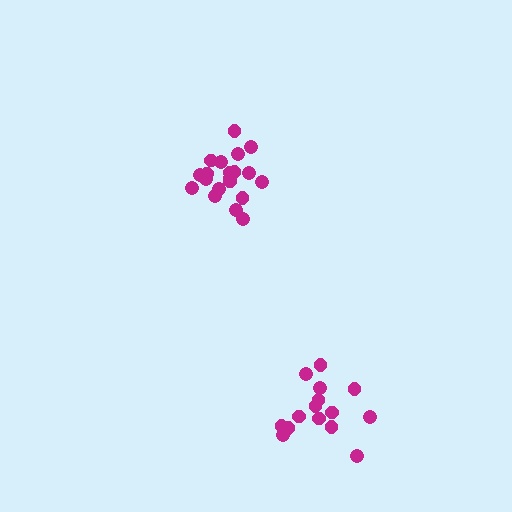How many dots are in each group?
Group 1: 15 dots, Group 2: 20 dots (35 total).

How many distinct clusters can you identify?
There are 2 distinct clusters.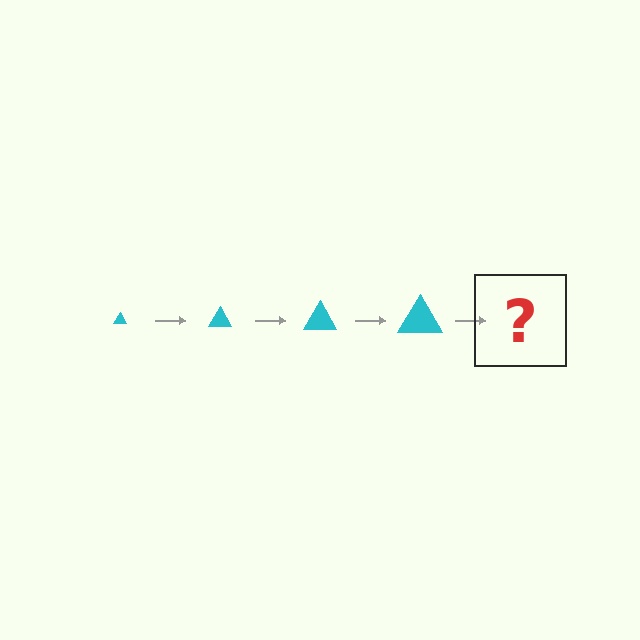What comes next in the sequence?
The next element should be a cyan triangle, larger than the previous one.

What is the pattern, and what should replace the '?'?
The pattern is that the triangle gets progressively larger each step. The '?' should be a cyan triangle, larger than the previous one.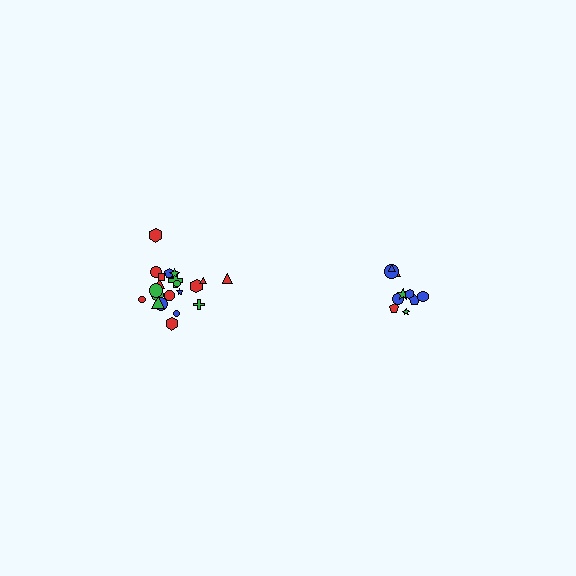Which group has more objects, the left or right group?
The left group.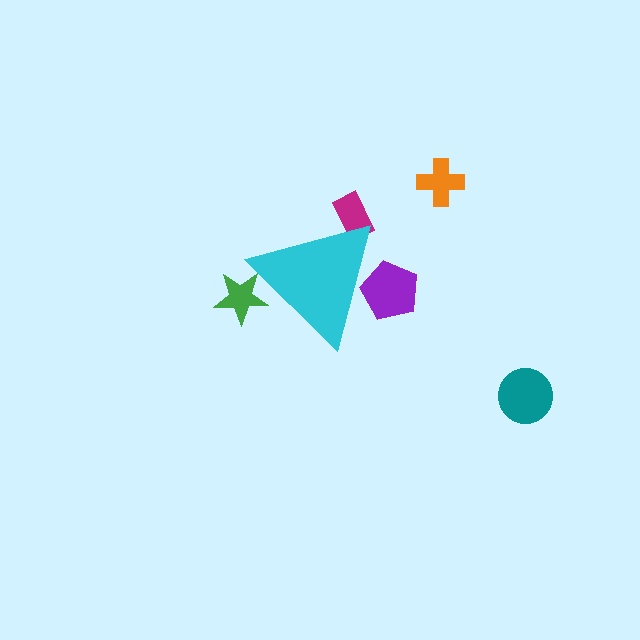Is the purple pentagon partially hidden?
Yes, the purple pentagon is partially hidden behind the cyan triangle.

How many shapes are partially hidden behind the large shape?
3 shapes are partially hidden.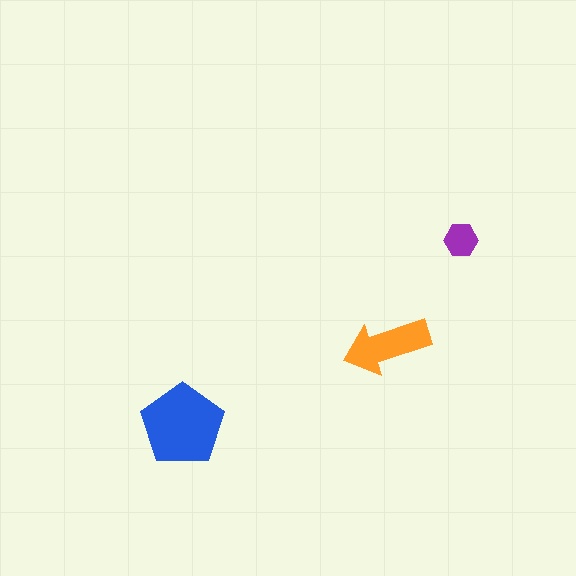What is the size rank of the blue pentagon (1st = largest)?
1st.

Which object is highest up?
The purple hexagon is topmost.